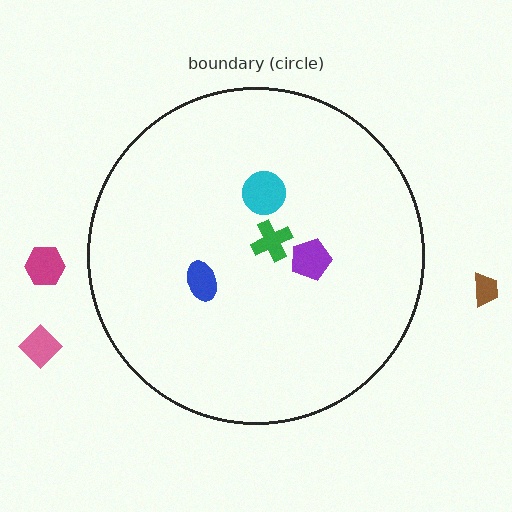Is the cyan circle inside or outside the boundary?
Inside.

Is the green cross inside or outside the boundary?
Inside.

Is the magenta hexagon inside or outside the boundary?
Outside.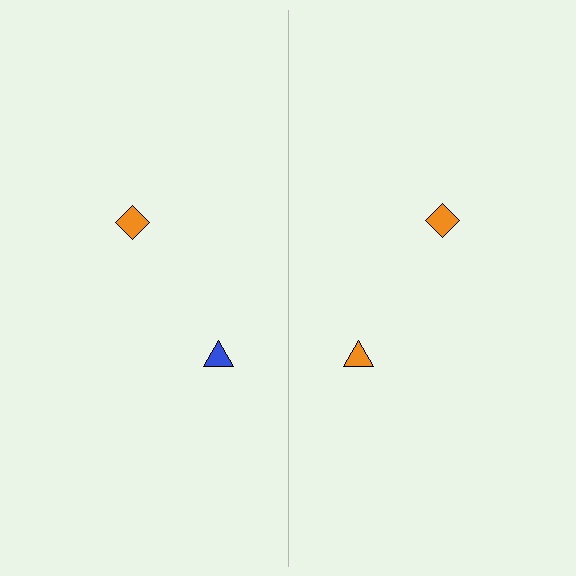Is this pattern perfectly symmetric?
No, the pattern is not perfectly symmetric. The orange triangle on the right side breaks the symmetry — its mirror counterpart is blue.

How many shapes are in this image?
There are 4 shapes in this image.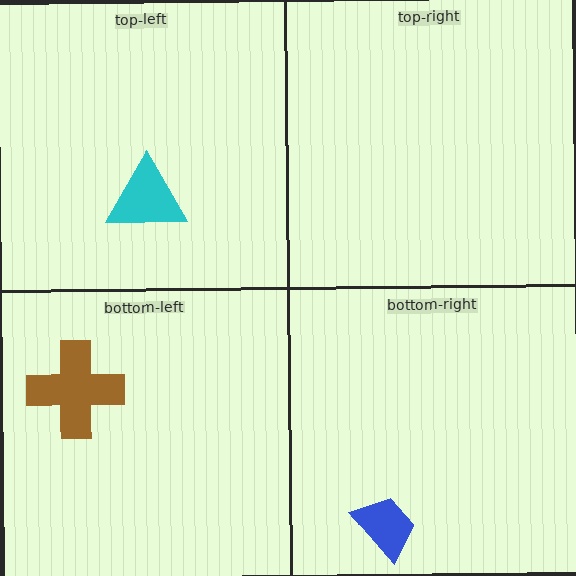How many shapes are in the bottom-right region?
1.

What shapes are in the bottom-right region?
The blue trapezoid.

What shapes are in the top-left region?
The cyan triangle.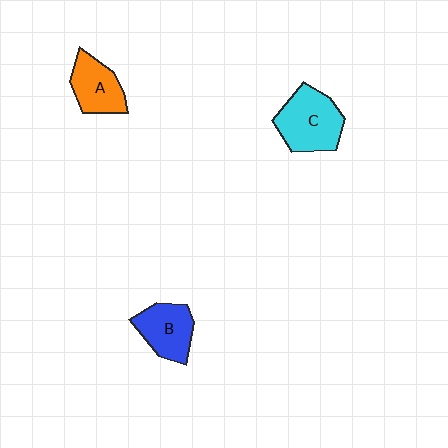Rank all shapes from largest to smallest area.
From largest to smallest: C (cyan), B (blue), A (orange).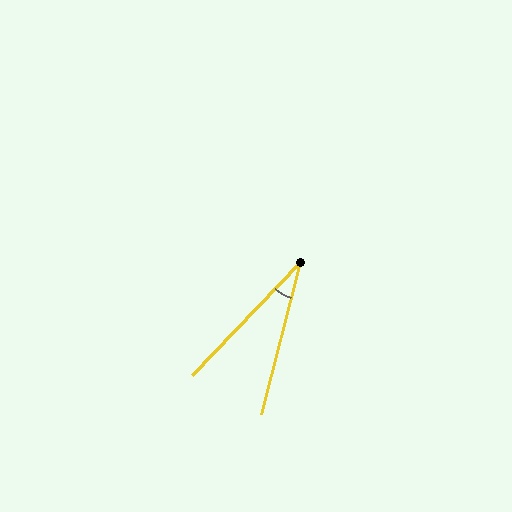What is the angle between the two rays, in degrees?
Approximately 29 degrees.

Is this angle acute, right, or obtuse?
It is acute.